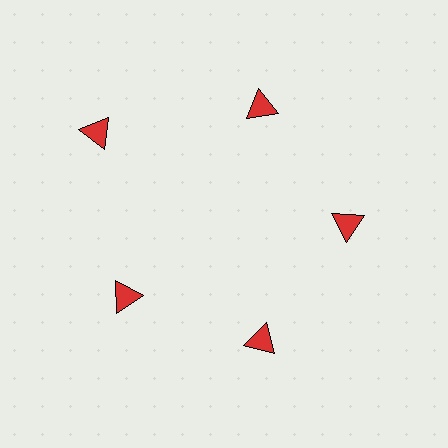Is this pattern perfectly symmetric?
No. The 5 red triangles are arranged in a ring, but one element near the 10 o'clock position is pushed outward from the center, breaking the 5-fold rotational symmetry.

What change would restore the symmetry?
The symmetry would be restored by moving it inward, back onto the ring so that all 5 triangles sit at equal angles and equal distance from the center.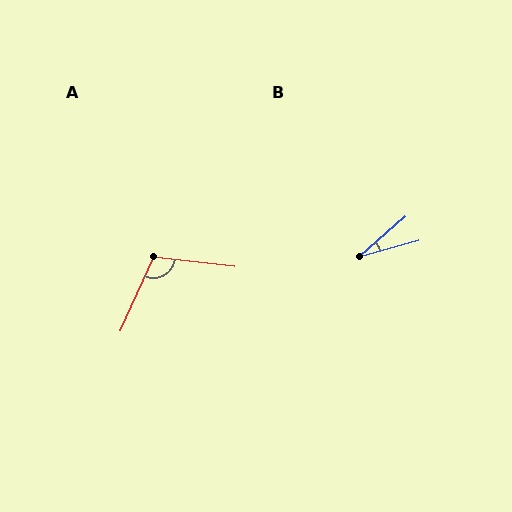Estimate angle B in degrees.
Approximately 25 degrees.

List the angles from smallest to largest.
B (25°), A (108°).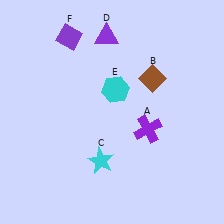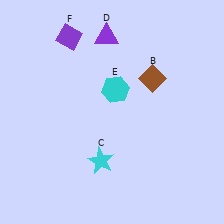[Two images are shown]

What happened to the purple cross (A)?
The purple cross (A) was removed in Image 2. It was in the bottom-right area of Image 1.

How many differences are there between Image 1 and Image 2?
There is 1 difference between the two images.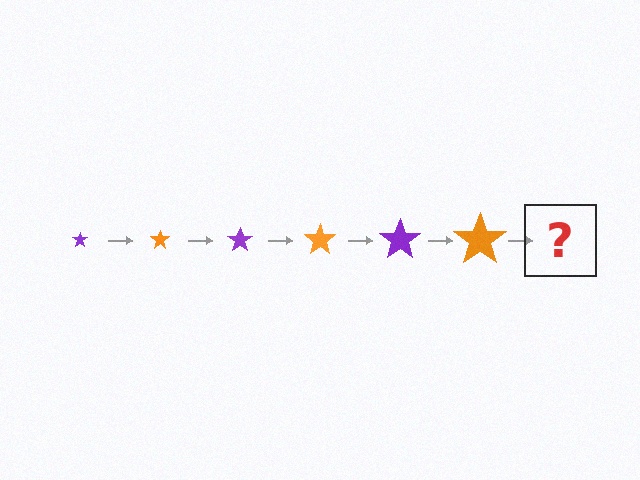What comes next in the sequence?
The next element should be a purple star, larger than the previous one.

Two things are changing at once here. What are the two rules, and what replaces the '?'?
The two rules are that the star grows larger each step and the color cycles through purple and orange. The '?' should be a purple star, larger than the previous one.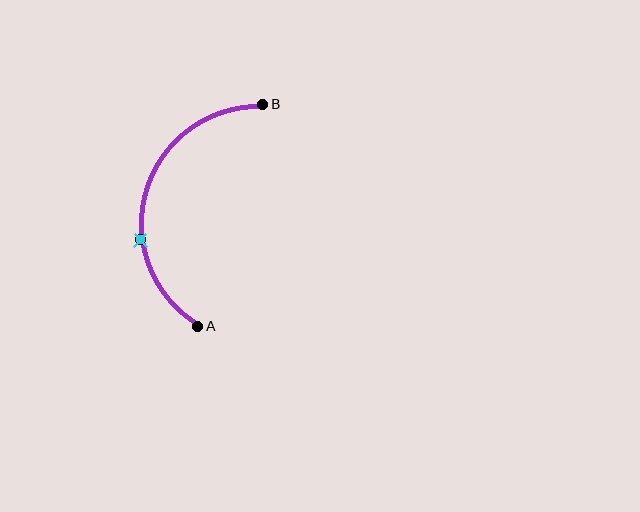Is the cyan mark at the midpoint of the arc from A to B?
No. The cyan mark lies on the arc but is closer to endpoint A. The arc midpoint would be at the point on the curve equidistant along the arc from both A and B.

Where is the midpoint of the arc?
The arc midpoint is the point on the curve farthest from the straight line joining A and B. It sits to the left of that line.